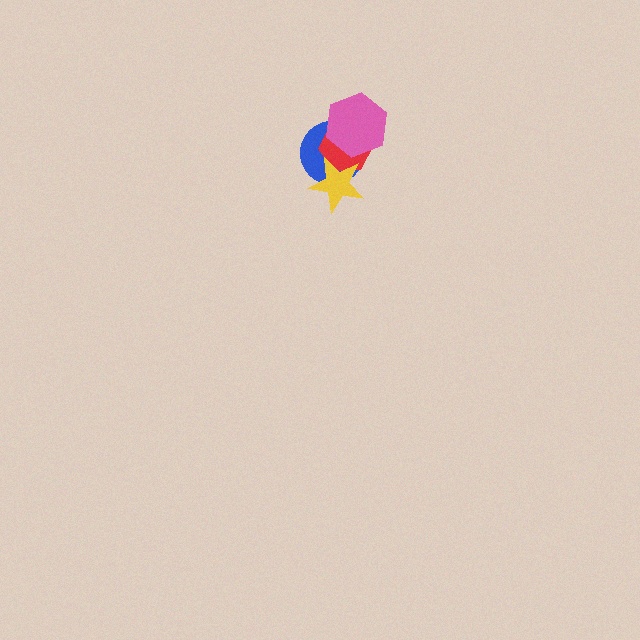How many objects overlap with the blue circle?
3 objects overlap with the blue circle.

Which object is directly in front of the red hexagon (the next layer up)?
The pink hexagon is directly in front of the red hexagon.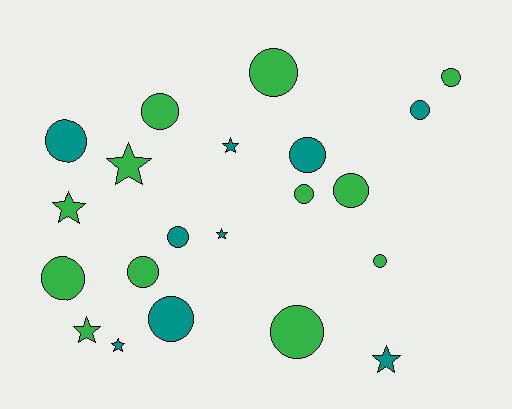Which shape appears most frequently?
Circle, with 14 objects.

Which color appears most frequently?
Green, with 12 objects.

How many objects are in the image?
There are 21 objects.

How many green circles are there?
There are 9 green circles.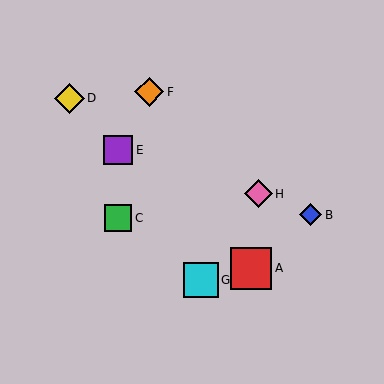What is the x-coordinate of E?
Object E is at x≈118.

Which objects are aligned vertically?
Objects C, E are aligned vertically.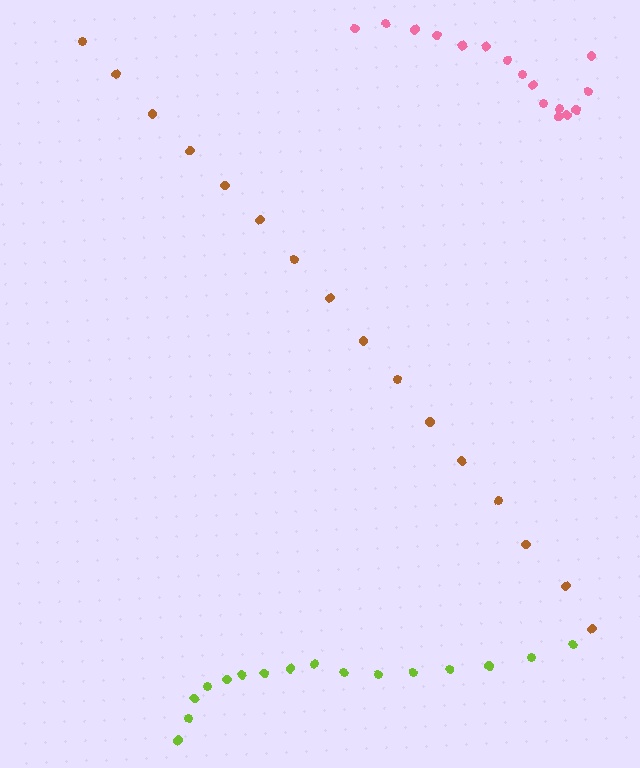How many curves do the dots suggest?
There are 3 distinct paths.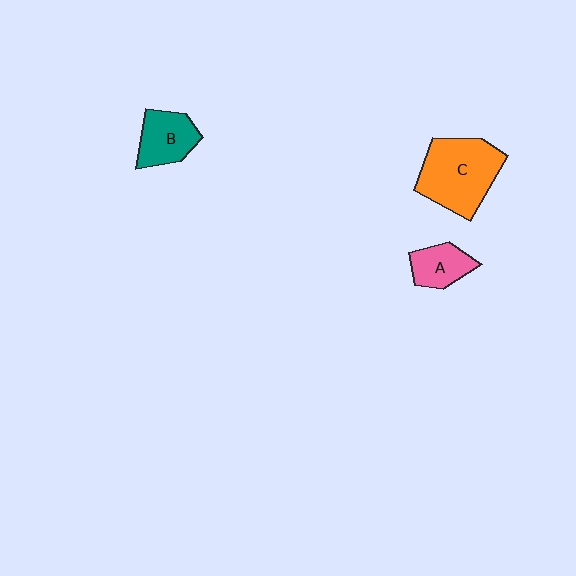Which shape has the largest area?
Shape C (orange).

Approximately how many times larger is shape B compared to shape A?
Approximately 1.2 times.